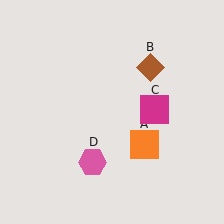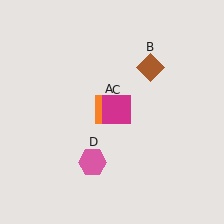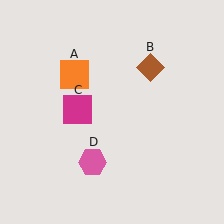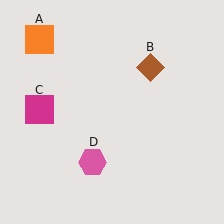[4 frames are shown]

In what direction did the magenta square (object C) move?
The magenta square (object C) moved left.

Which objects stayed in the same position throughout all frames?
Brown diamond (object B) and pink hexagon (object D) remained stationary.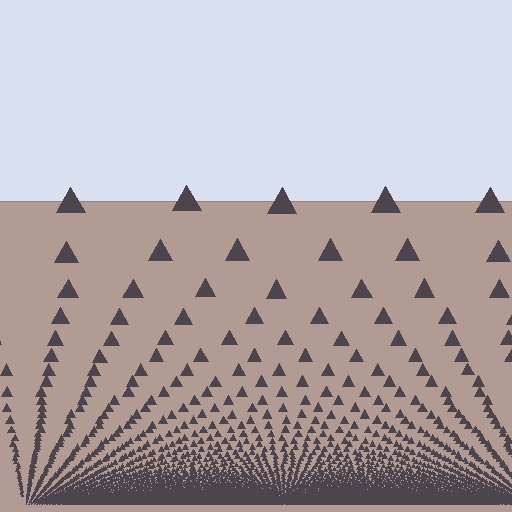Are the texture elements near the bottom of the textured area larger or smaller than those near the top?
Smaller. The gradient is inverted — elements near the bottom are smaller and denser.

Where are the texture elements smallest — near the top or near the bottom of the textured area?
Near the bottom.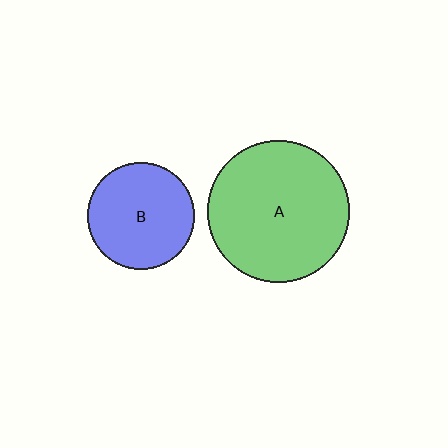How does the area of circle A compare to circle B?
Approximately 1.8 times.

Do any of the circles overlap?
No, none of the circles overlap.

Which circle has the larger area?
Circle A (green).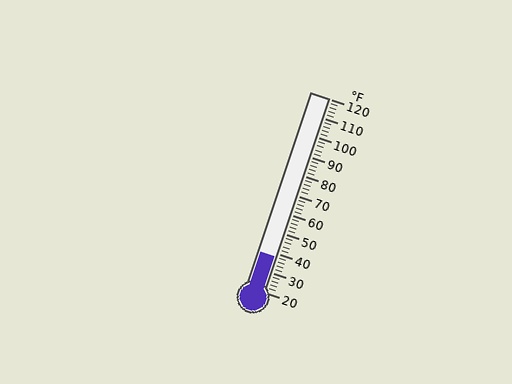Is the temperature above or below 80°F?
The temperature is below 80°F.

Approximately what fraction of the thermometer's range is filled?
The thermometer is filled to approximately 20% of its range.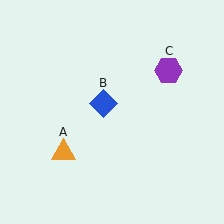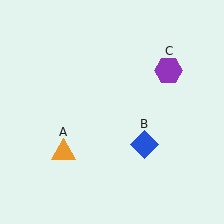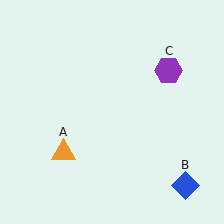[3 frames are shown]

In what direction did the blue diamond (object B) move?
The blue diamond (object B) moved down and to the right.